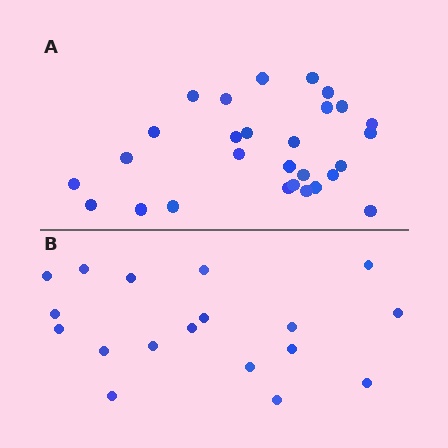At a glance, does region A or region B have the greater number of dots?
Region A (the top region) has more dots.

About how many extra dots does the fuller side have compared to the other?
Region A has roughly 10 or so more dots than region B.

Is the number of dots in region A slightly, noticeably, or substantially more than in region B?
Region A has substantially more. The ratio is roughly 1.6 to 1.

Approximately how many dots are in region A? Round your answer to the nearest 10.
About 30 dots. (The exact count is 28, which rounds to 30.)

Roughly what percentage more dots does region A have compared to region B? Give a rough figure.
About 55% more.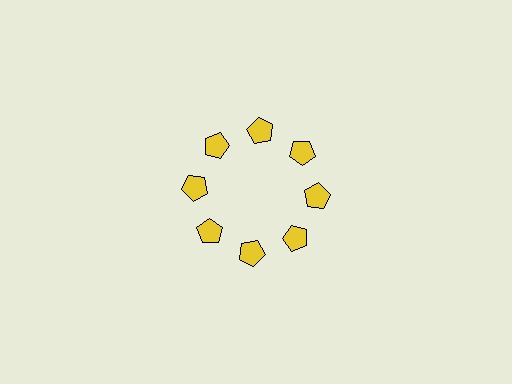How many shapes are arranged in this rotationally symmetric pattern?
There are 8 shapes, arranged in 8 groups of 1.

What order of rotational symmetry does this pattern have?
This pattern has 8-fold rotational symmetry.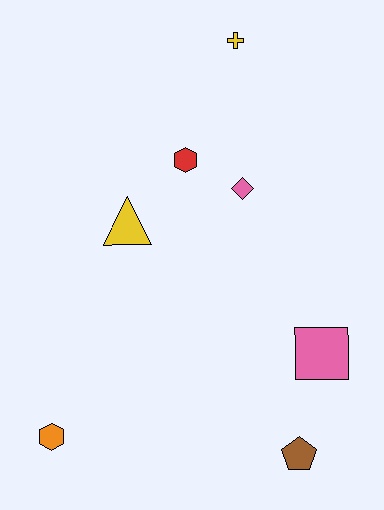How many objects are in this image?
There are 7 objects.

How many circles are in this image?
There are no circles.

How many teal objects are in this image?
There are no teal objects.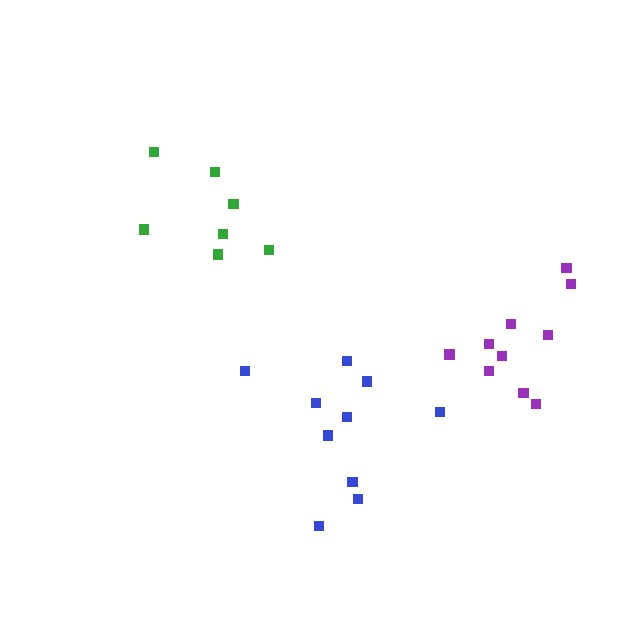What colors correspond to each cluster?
The clusters are colored: green, blue, purple.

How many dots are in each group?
Group 1: 7 dots, Group 2: 10 dots, Group 3: 10 dots (27 total).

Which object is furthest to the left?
The green cluster is leftmost.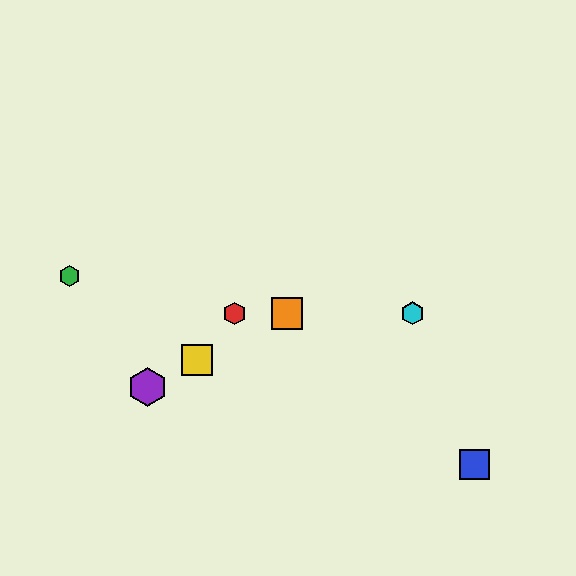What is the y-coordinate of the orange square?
The orange square is at y≈313.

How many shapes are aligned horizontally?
3 shapes (the red hexagon, the orange square, the cyan hexagon) are aligned horizontally.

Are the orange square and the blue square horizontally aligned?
No, the orange square is at y≈313 and the blue square is at y≈464.